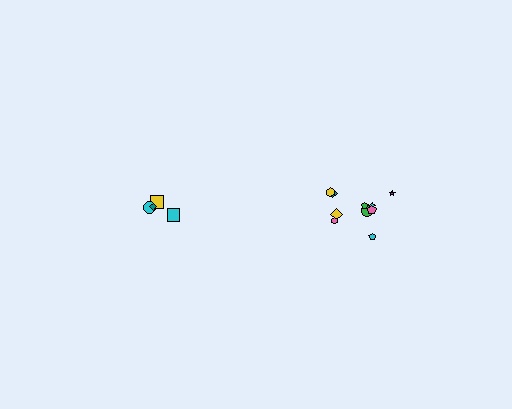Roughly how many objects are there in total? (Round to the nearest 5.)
Roughly 15 objects in total.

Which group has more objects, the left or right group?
The right group.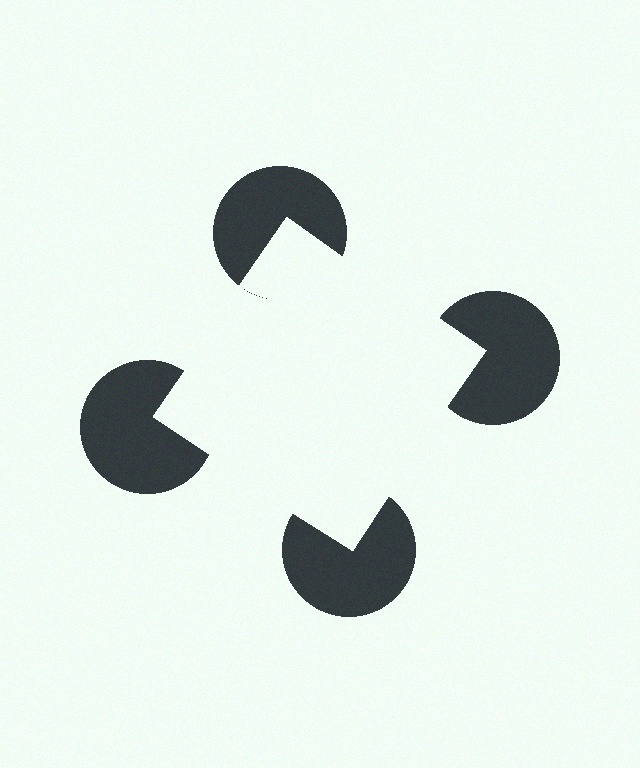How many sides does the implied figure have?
4 sides.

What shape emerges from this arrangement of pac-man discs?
An illusory square — its edges are inferred from the aligned wedge cuts in the pac-man discs, not physically drawn.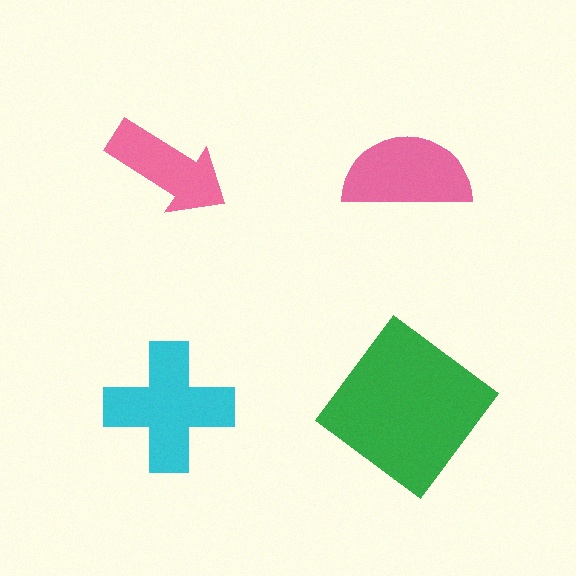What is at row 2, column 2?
A green diamond.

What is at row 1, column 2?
A pink semicircle.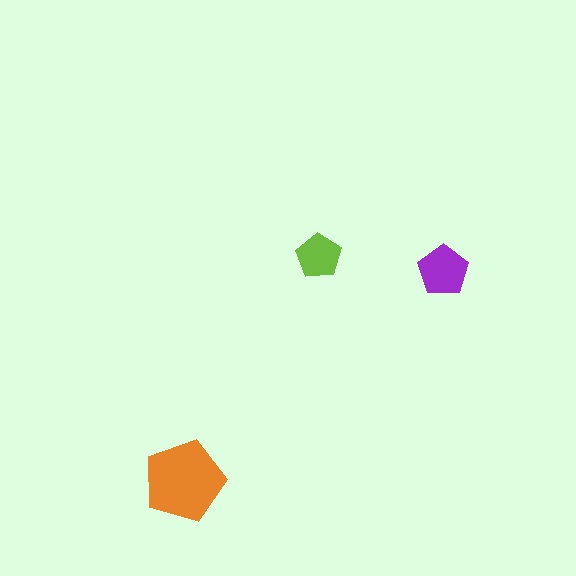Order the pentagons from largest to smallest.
the orange one, the purple one, the lime one.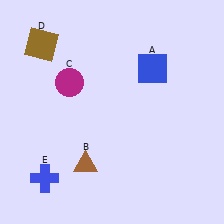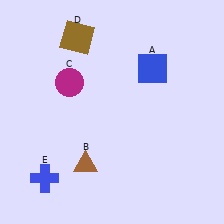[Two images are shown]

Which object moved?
The brown square (D) moved right.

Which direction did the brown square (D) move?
The brown square (D) moved right.